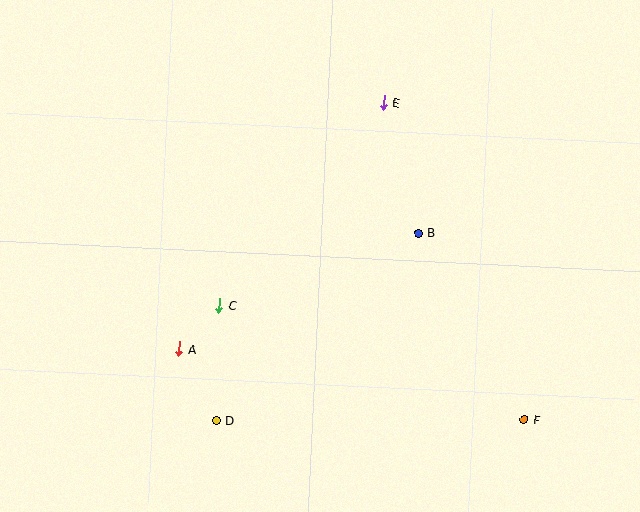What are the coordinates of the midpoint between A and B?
The midpoint between A and B is at (299, 291).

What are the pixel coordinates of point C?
Point C is at (219, 306).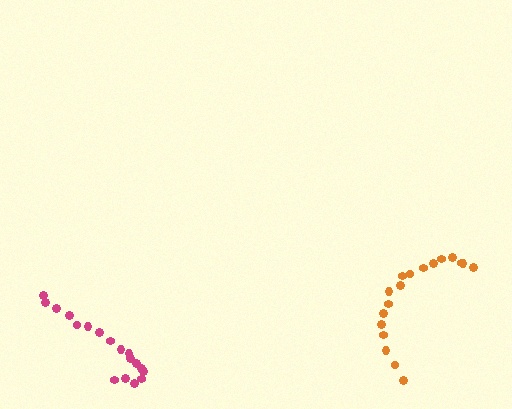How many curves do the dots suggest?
There are 2 distinct paths.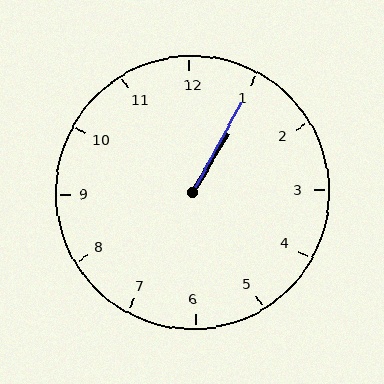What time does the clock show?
1:05.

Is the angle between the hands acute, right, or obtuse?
It is acute.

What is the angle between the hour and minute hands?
Approximately 2 degrees.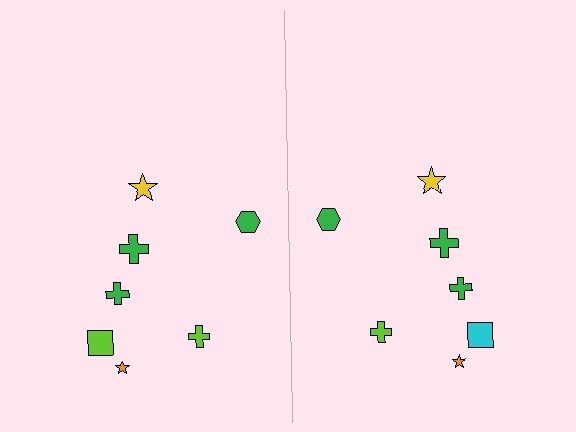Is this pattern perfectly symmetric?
No, the pattern is not perfectly symmetric. The cyan square on the right side breaks the symmetry — its mirror counterpart is lime.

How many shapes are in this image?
There are 14 shapes in this image.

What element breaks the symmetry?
The cyan square on the right side breaks the symmetry — its mirror counterpart is lime.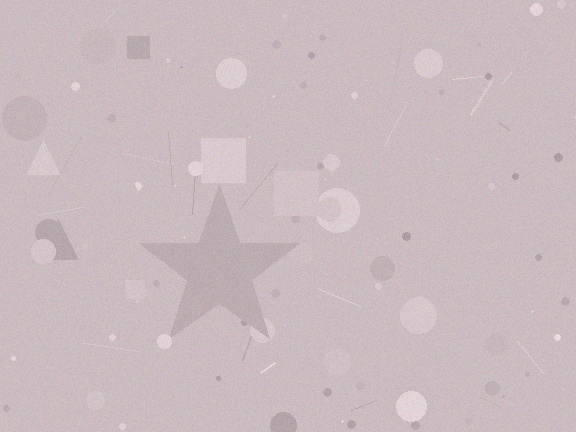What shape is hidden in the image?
A star is hidden in the image.